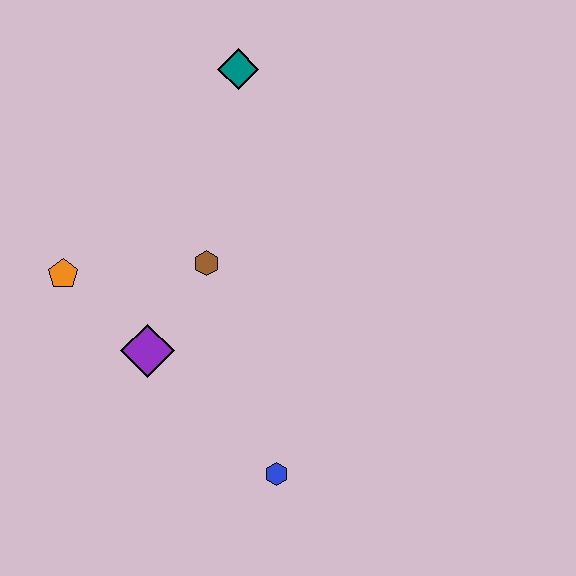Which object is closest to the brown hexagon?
The purple diamond is closest to the brown hexagon.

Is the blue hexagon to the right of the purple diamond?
Yes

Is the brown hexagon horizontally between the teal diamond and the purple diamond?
Yes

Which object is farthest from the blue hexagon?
The teal diamond is farthest from the blue hexagon.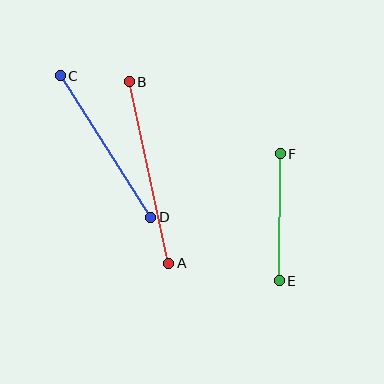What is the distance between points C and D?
The distance is approximately 168 pixels.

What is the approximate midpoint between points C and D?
The midpoint is at approximately (106, 146) pixels.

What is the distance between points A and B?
The distance is approximately 186 pixels.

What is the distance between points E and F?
The distance is approximately 127 pixels.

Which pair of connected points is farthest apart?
Points A and B are farthest apart.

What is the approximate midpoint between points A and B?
The midpoint is at approximately (149, 172) pixels.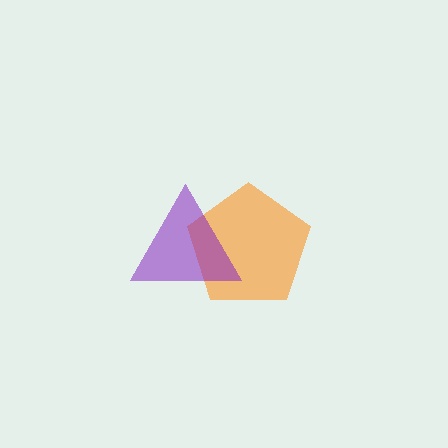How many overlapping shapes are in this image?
There are 2 overlapping shapes in the image.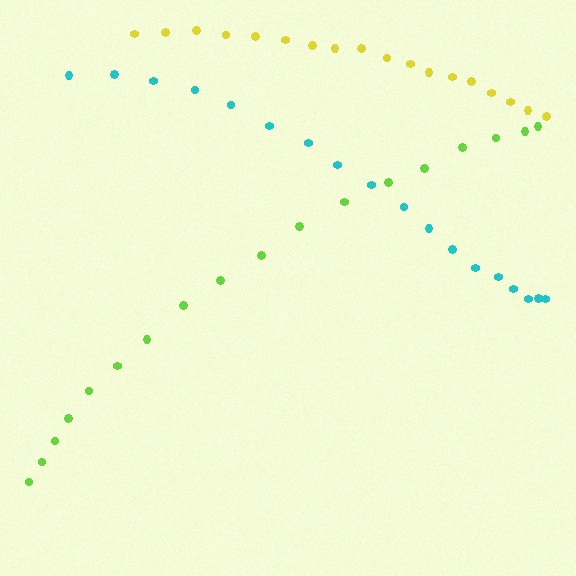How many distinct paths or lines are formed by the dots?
There are 3 distinct paths.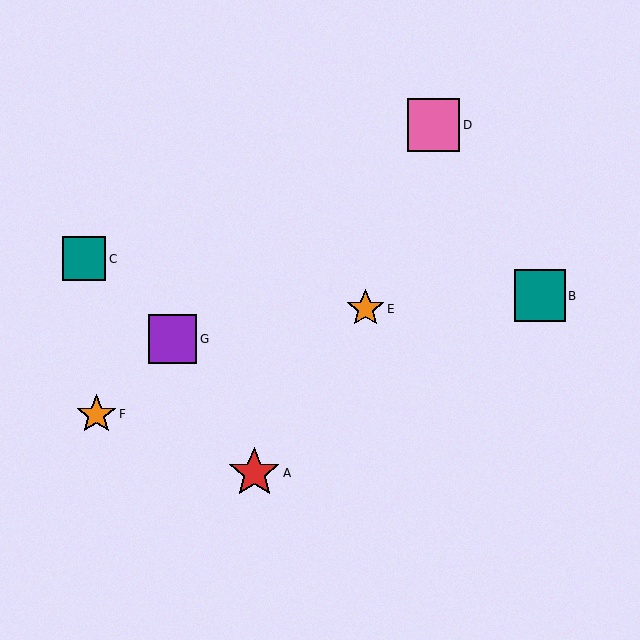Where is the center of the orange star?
The center of the orange star is at (96, 414).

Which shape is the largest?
The pink square (labeled D) is the largest.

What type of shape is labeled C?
Shape C is a teal square.